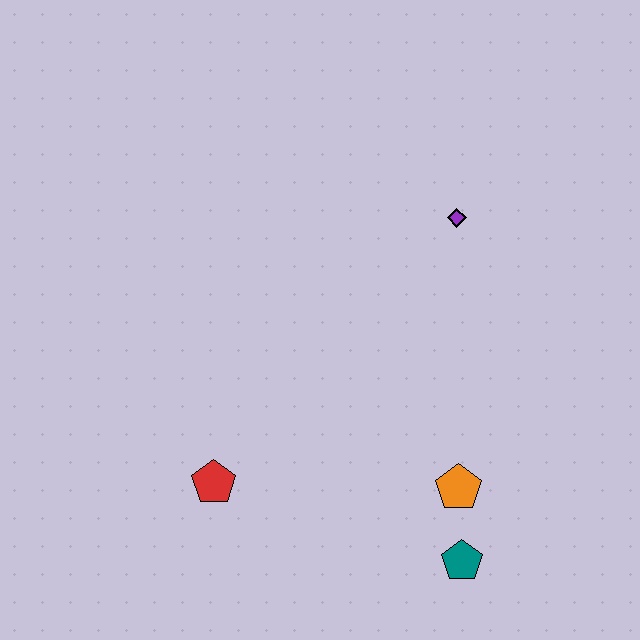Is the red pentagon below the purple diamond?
Yes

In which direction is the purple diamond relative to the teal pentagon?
The purple diamond is above the teal pentagon.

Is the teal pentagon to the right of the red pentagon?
Yes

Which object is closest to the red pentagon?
The orange pentagon is closest to the red pentagon.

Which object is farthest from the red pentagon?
The purple diamond is farthest from the red pentagon.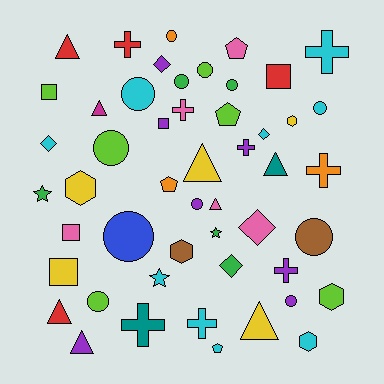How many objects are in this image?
There are 50 objects.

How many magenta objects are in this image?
There is 1 magenta object.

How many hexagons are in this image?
There are 5 hexagons.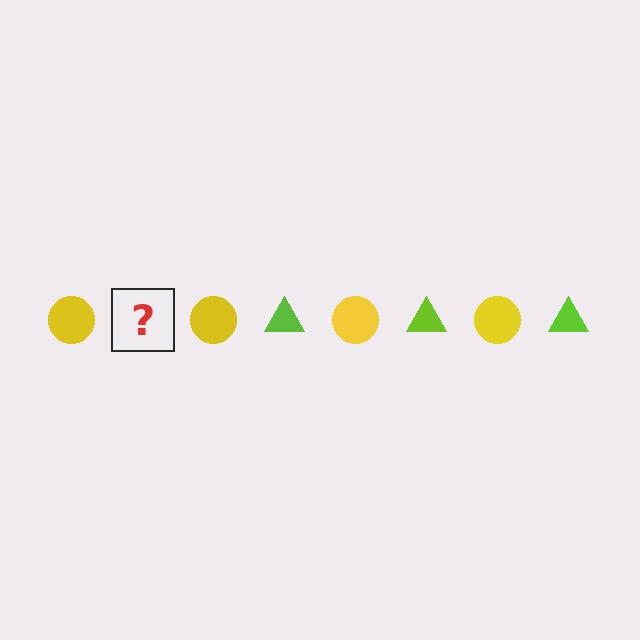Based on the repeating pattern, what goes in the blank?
The blank should be a lime triangle.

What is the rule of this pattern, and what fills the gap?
The rule is that the pattern alternates between yellow circle and lime triangle. The gap should be filled with a lime triangle.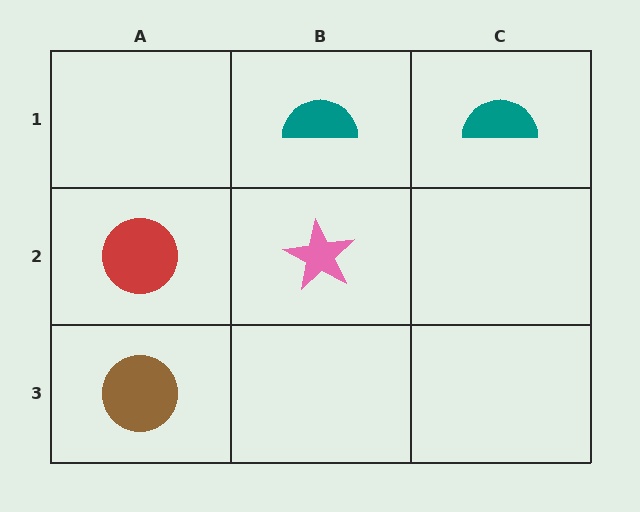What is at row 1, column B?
A teal semicircle.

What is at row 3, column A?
A brown circle.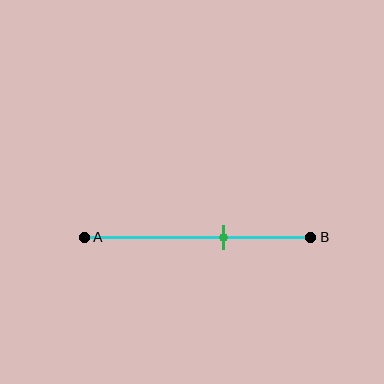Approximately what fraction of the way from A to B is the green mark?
The green mark is approximately 60% of the way from A to B.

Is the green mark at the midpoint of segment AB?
No, the mark is at about 60% from A, not at the 50% midpoint.